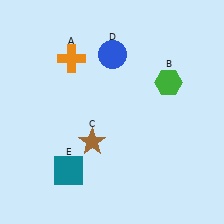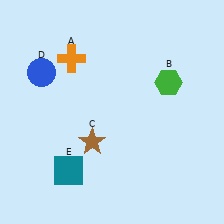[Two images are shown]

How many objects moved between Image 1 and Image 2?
1 object moved between the two images.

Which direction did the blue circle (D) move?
The blue circle (D) moved left.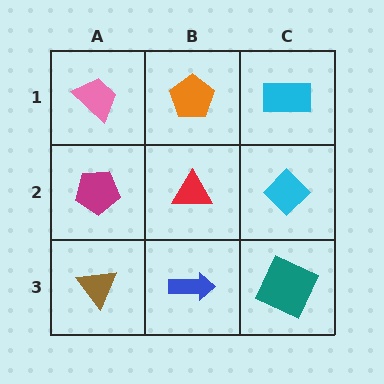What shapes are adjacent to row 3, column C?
A cyan diamond (row 2, column C), a blue arrow (row 3, column B).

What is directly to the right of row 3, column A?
A blue arrow.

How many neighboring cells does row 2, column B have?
4.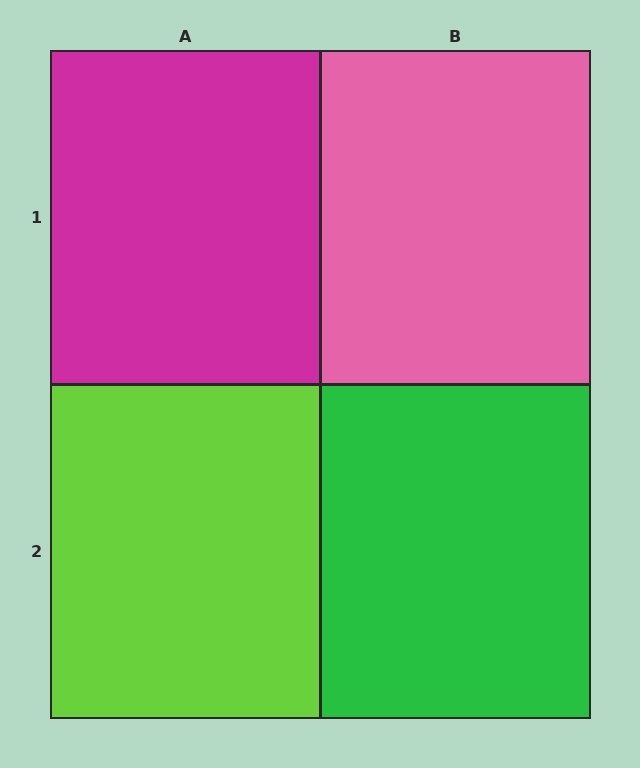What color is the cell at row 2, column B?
Green.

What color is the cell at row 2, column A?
Lime.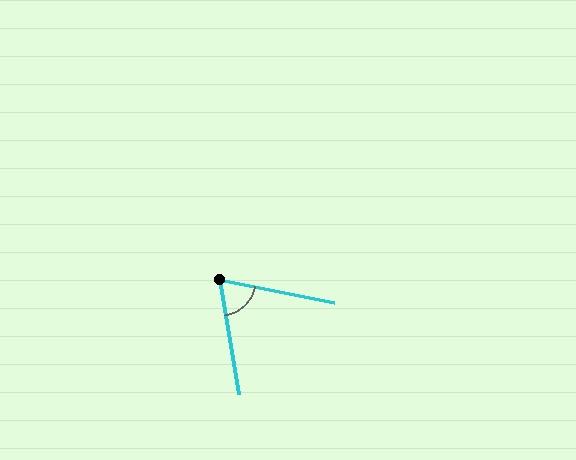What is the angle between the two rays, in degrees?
Approximately 69 degrees.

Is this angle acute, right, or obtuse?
It is acute.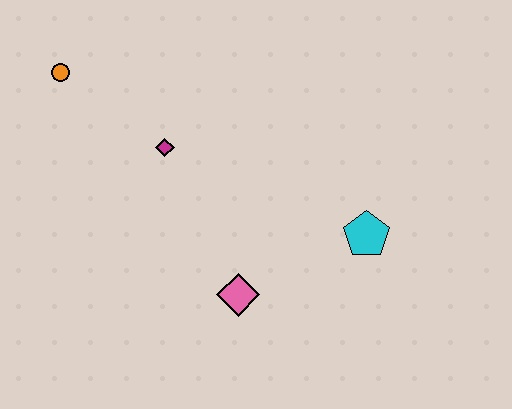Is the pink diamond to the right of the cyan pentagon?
No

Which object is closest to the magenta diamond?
The orange circle is closest to the magenta diamond.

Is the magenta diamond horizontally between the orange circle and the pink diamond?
Yes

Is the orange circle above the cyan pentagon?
Yes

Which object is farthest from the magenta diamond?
The cyan pentagon is farthest from the magenta diamond.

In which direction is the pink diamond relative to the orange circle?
The pink diamond is below the orange circle.